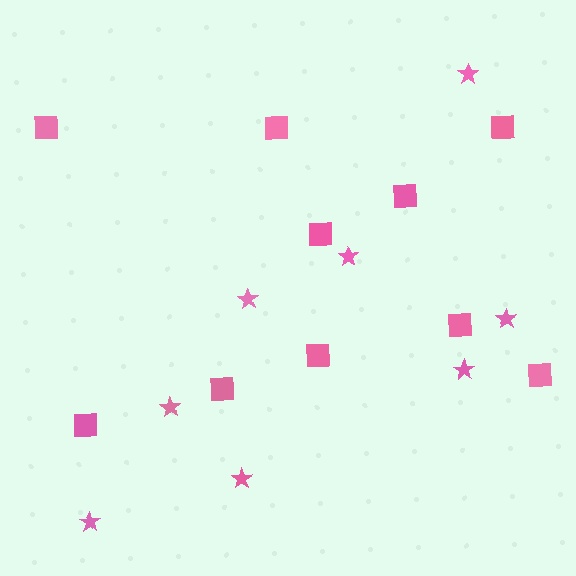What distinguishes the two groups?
There are 2 groups: one group of stars (8) and one group of squares (10).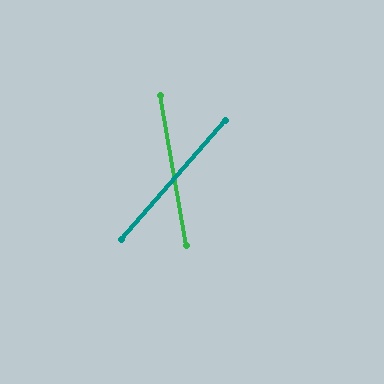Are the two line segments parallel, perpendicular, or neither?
Neither parallel nor perpendicular — they differ by about 51°.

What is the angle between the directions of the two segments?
Approximately 51 degrees.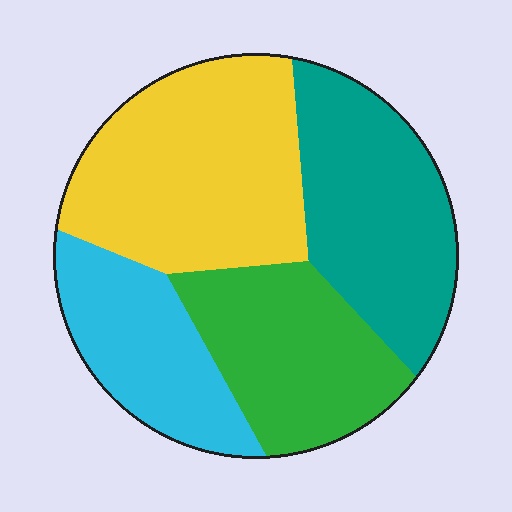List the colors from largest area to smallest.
From largest to smallest: yellow, teal, green, cyan.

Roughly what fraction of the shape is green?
Green covers 22% of the shape.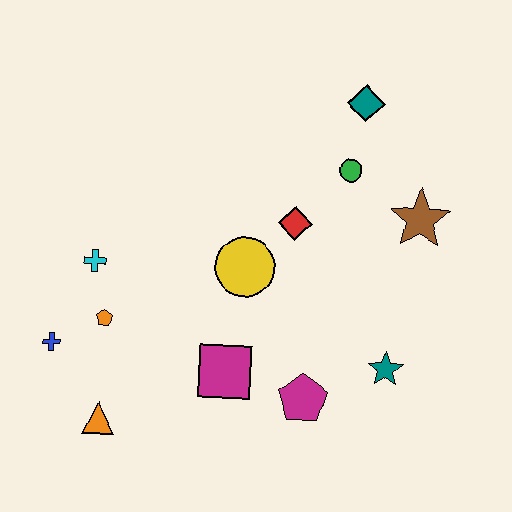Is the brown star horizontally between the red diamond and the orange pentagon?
No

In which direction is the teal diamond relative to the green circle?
The teal diamond is above the green circle.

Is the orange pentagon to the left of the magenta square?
Yes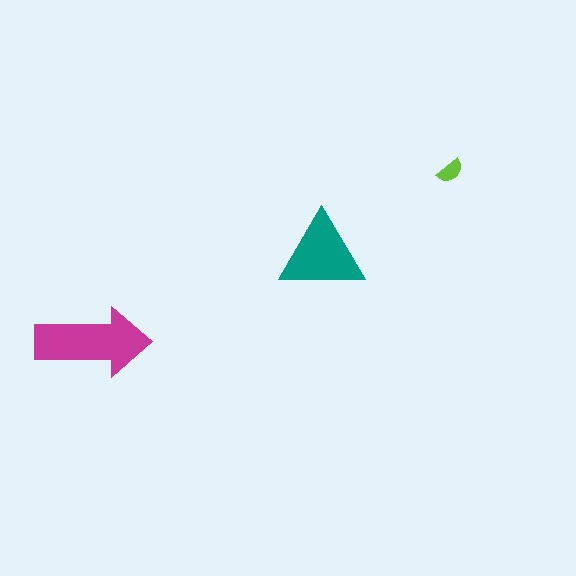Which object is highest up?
The lime semicircle is topmost.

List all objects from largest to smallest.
The magenta arrow, the teal triangle, the lime semicircle.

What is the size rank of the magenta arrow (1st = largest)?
1st.